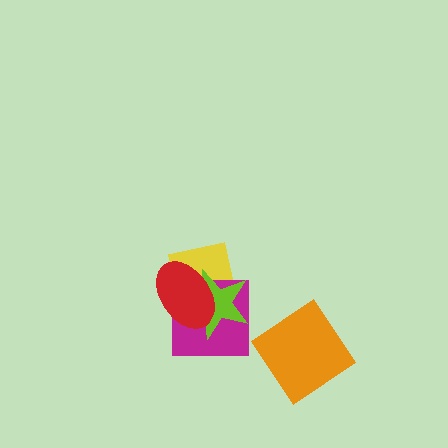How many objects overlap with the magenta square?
3 objects overlap with the magenta square.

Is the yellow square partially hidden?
Yes, it is partially covered by another shape.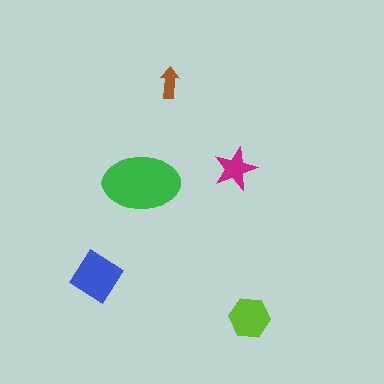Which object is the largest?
The green ellipse.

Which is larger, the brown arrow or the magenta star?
The magenta star.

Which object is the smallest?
The brown arrow.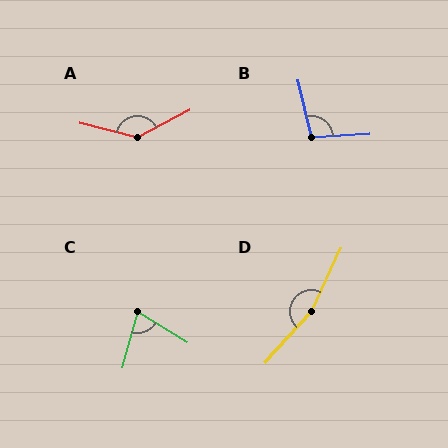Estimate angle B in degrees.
Approximately 99 degrees.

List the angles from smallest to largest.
C (74°), B (99°), A (138°), D (163°).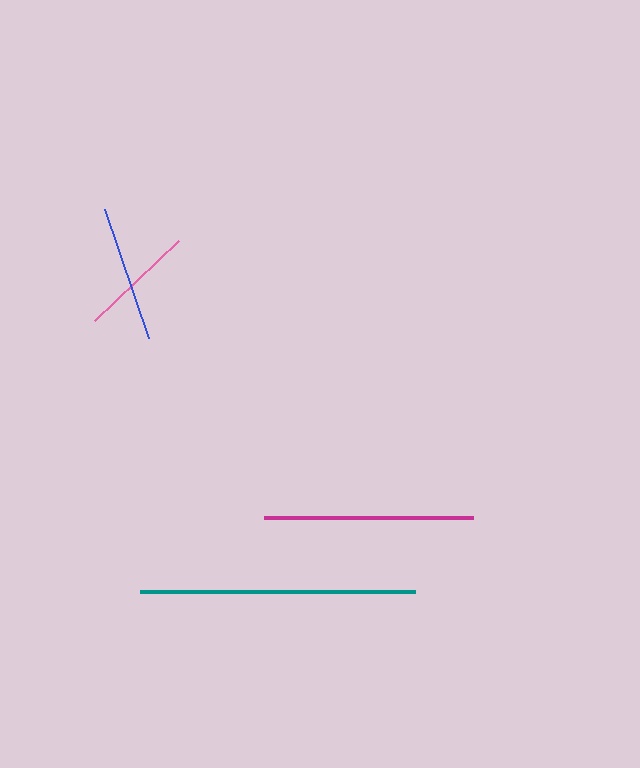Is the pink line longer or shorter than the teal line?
The teal line is longer than the pink line.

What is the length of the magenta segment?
The magenta segment is approximately 209 pixels long.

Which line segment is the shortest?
The pink line is the shortest at approximately 115 pixels.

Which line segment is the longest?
The teal line is the longest at approximately 275 pixels.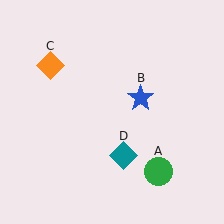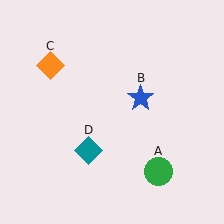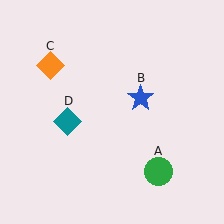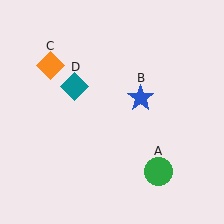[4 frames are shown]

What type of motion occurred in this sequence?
The teal diamond (object D) rotated clockwise around the center of the scene.